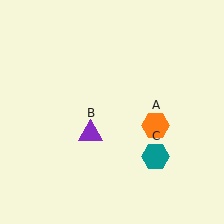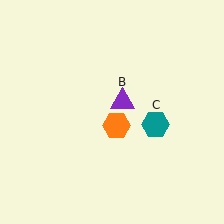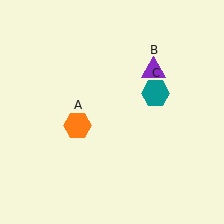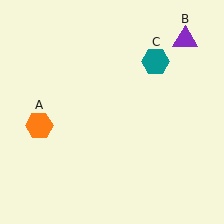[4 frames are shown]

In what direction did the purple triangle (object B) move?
The purple triangle (object B) moved up and to the right.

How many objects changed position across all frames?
3 objects changed position: orange hexagon (object A), purple triangle (object B), teal hexagon (object C).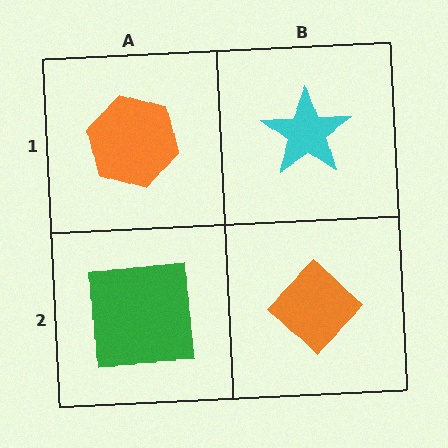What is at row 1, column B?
A cyan star.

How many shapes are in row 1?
2 shapes.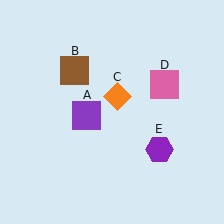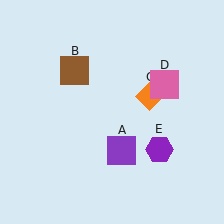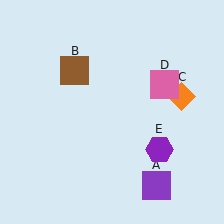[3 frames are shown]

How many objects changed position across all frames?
2 objects changed position: purple square (object A), orange diamond (object C).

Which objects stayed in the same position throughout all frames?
Brown square (object B) and pink square (object D) and purple hexagon (object E) remained stationary.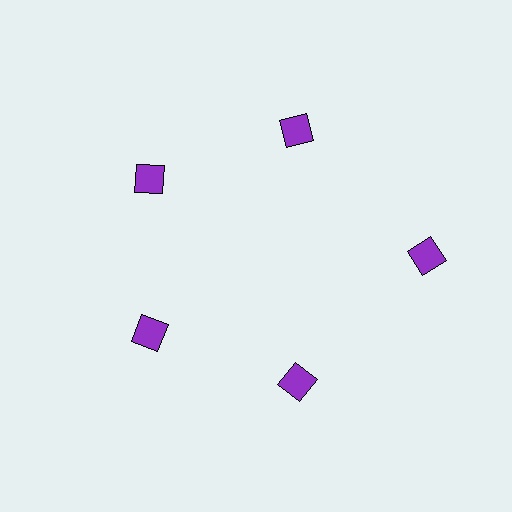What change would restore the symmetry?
The symmetry would be restored by moving it inward, back onto the ring so that all 5 squares sit at equal angles and equal distance from the center.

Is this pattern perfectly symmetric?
No. The 5 purple squares are arranged in a ring, but one element near the 3 o'clock position is pushed outward from the center, breaking the 5-fold rotational symmetry.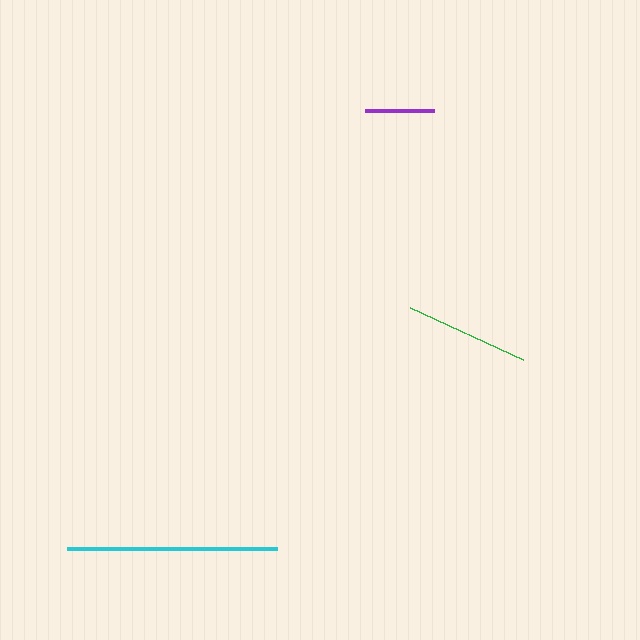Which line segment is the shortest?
The purple line is the shortest at approximately 69 pixels.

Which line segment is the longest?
The cyan line is the longest at approximately 210 pixels.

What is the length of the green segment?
The green segment is approximately 124 pixels long.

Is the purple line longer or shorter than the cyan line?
The cyan line is longer than the purple line.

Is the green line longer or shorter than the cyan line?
The cyan line is longer than the green line.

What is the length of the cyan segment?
The cyan segment is approximately 210 pixels long.